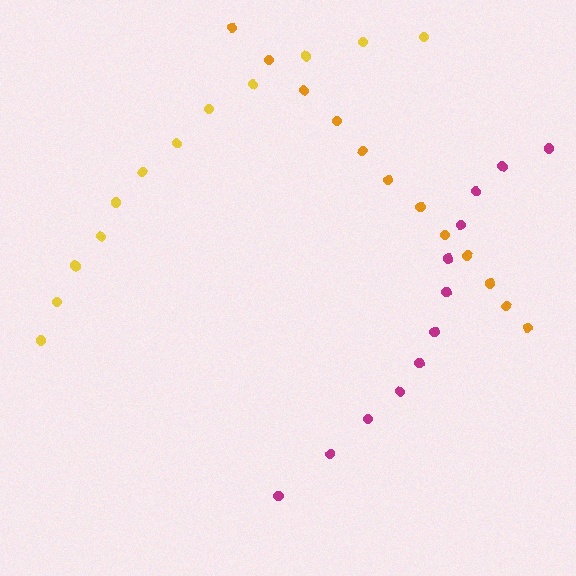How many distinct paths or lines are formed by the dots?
There are 3 distinct paths.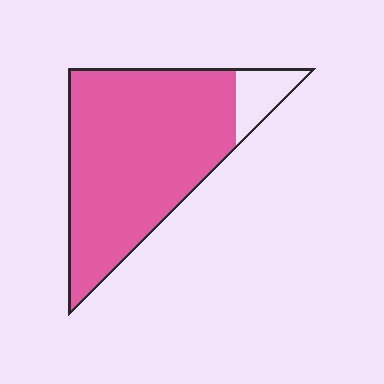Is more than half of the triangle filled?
Yes.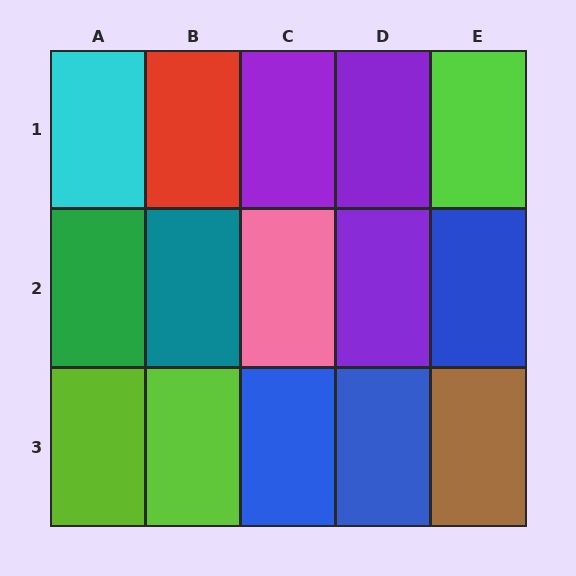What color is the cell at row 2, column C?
Pink.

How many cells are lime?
3 cells are lime.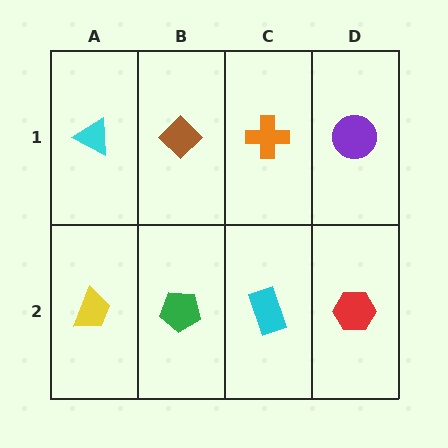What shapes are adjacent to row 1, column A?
A yellow trapezoid (row 2, column A), a brown diamond (row 1, column B).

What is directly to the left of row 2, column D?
A cyan rectangle.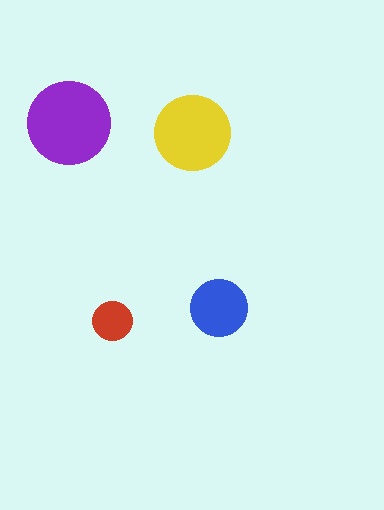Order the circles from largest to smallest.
the purple one, the yellow one, the blue one, the red one.